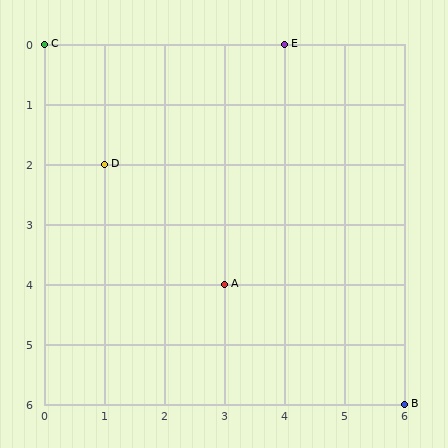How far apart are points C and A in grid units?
Points C and A are 3 columns and 4 rows apart (about 5.0 grid units diagonally).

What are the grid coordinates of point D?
Point D is at grid coordinates (1, 2).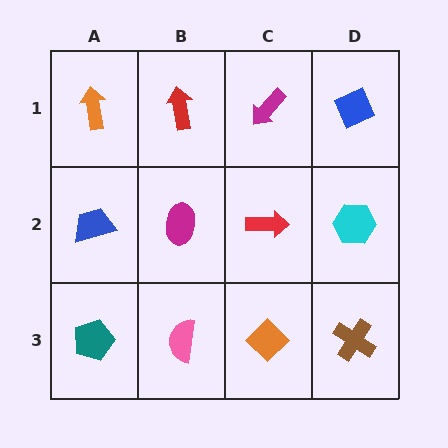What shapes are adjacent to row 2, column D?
A blue diamond (row 1, column D), a brown cross (row 3, column D), a red arrow (row 2, column C).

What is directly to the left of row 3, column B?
A teal pentagon.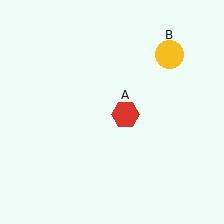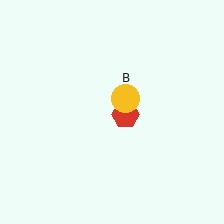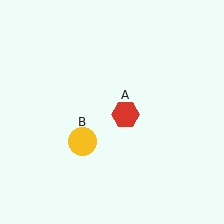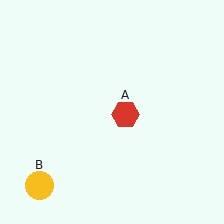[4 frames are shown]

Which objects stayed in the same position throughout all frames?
Red hexagon (object A) remained stationary.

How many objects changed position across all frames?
1 object changed position: yellow circle (object B).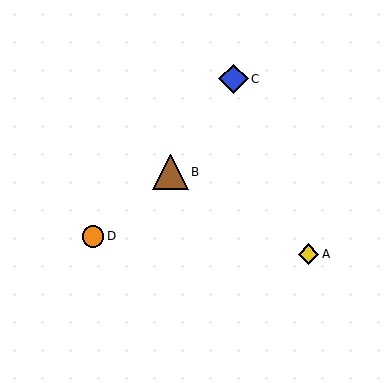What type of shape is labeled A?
Shape A is a yellow diamond.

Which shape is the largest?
The brown triangle (labeled B) is the largest.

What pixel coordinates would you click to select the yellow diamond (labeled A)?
Click at (308, 254) to select the yellow diamond A.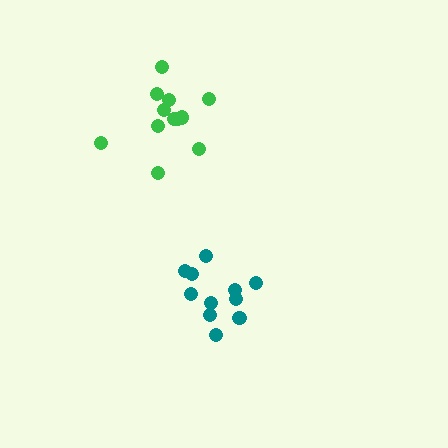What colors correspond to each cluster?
The clusters are colored: teal, green.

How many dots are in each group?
Group 1: 11 dots, Group 2: 12 dots (23 total).